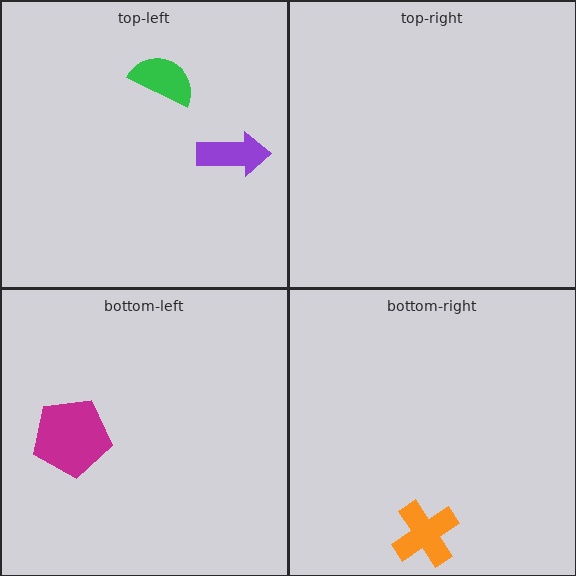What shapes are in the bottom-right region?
The orange cross.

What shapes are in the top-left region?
The purple arrow, the green semicircle.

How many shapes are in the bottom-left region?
1.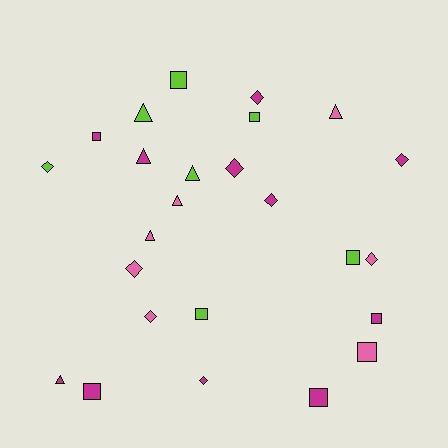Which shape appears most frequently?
Diamond, with 9 objects.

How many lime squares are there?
There are 4 lime squares.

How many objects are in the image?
There are 25 objects.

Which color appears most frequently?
Magenta, with 11 objects.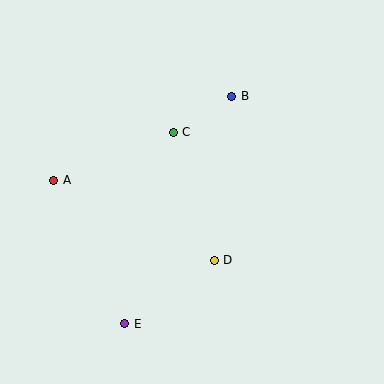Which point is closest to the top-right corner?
Point B is closest to the top-right corner.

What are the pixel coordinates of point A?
Point A is at (54, 180).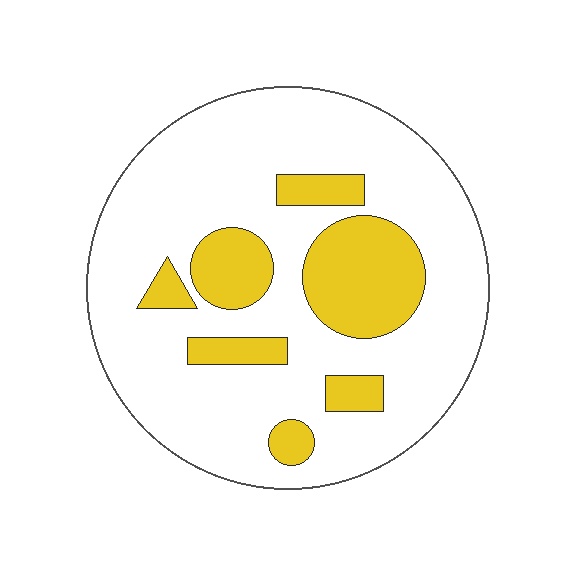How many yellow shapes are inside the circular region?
7.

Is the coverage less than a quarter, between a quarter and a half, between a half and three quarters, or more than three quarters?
Less than a quarter.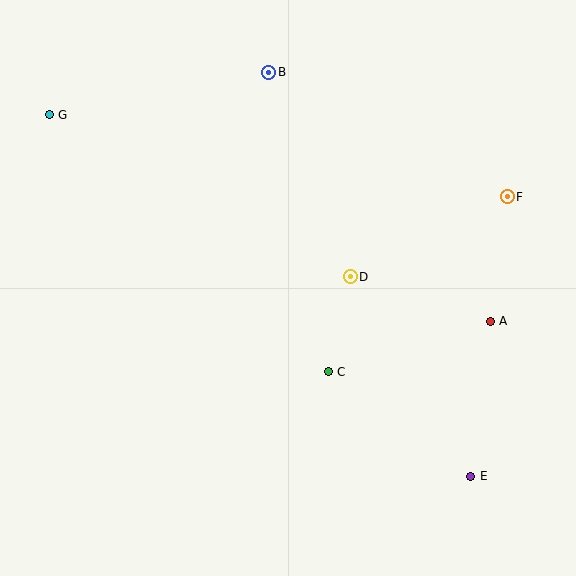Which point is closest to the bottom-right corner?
Point E is closest to the bottom-right corner.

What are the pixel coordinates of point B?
Point B is at (269, 72).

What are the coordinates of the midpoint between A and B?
The midpoint between A and B is at (380, 197).